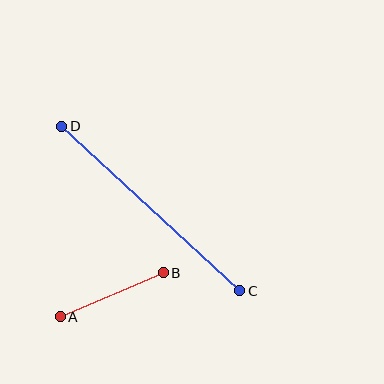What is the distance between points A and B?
The distance is approximately 112 pixels.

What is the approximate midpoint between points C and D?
The midpoint is at approximately (151, 208) pixels.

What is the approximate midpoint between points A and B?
The midpoint is at approximately (112, 295) pixels.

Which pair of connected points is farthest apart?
Points C and D are farthest apart.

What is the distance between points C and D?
The distance is approximately 242 pixels.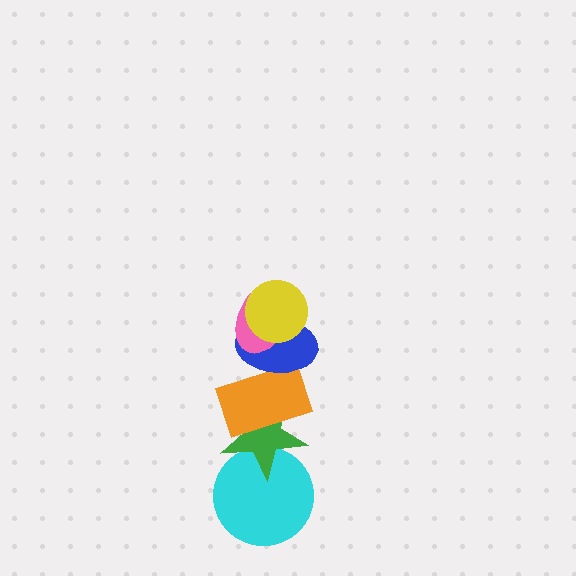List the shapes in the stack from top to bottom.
From top to bottom: the yellow circle, the pink ellipse, the blue ellipse, the orange rectangle, the green star, the cyan circle.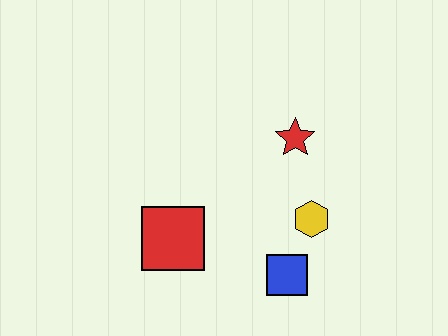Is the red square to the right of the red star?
No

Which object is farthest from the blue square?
The red star is farthest from the blue square.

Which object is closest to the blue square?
The yellow hexagon is closest to the blue square.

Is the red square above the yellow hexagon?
No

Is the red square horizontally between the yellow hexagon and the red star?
No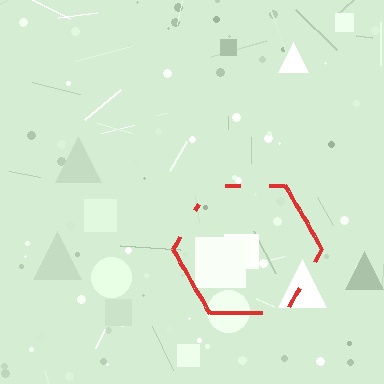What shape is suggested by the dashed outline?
The dashed outline suggests a hexagon.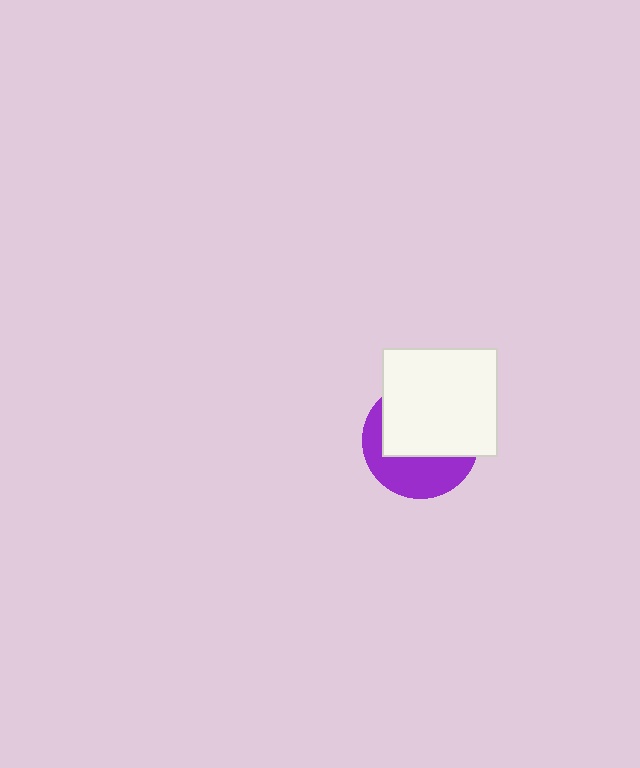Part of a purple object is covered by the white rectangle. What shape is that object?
It is a circle.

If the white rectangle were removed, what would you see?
You would see the complete purple circle.